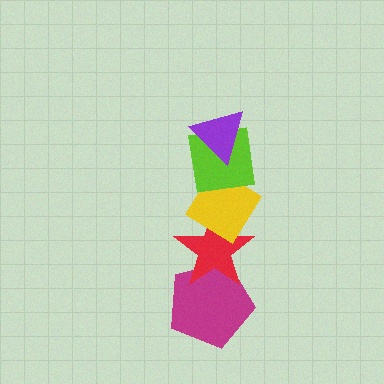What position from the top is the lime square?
The lime square is 2nd from the top.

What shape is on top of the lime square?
The purple triangle is on top of the lime square.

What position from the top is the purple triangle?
The purple triangle is 1st from the top.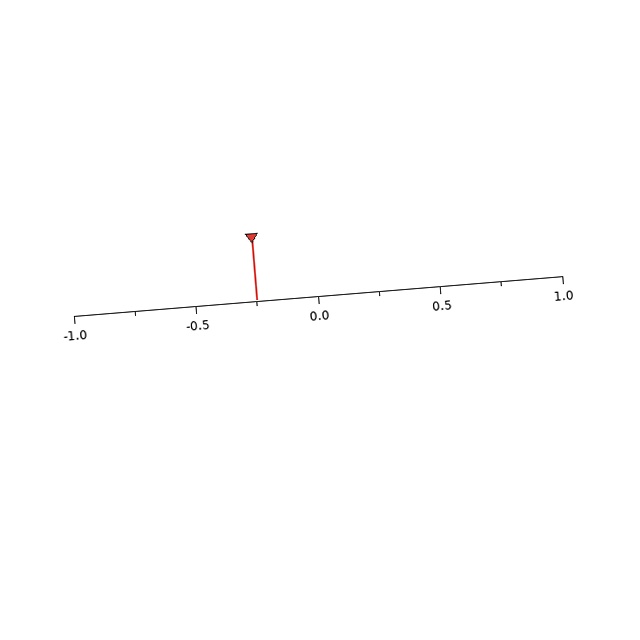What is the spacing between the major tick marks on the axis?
The major ticks are spaced 0.5 apart.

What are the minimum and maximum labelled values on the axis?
The axis runs from -1.0 to 1.0.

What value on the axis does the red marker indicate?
The marker indicates approximately -0.25.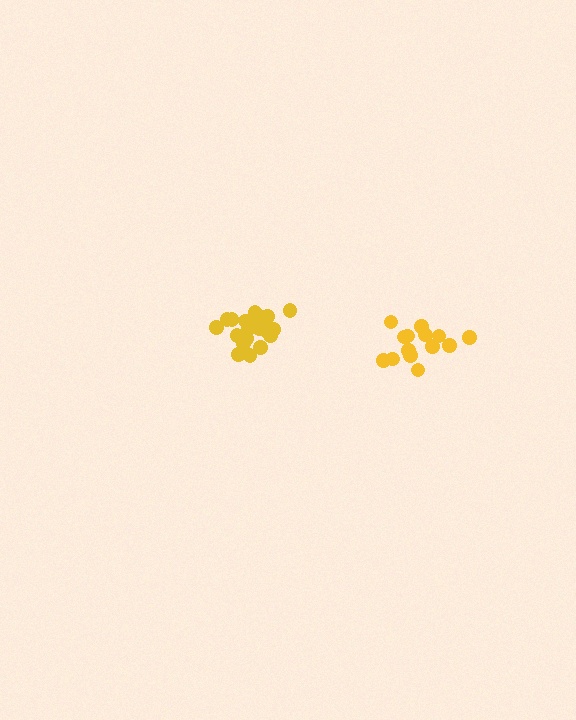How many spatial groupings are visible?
There are 2 spatial groupings.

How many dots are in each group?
Group 1: 20 dots, Group 2: 14 dots (34 total).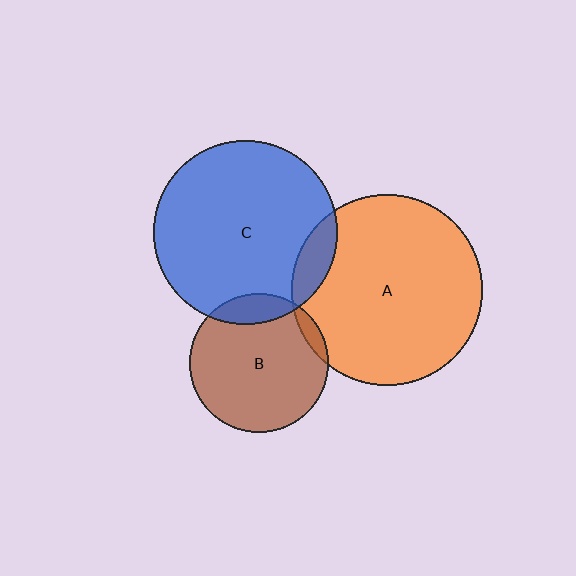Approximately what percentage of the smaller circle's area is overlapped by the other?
Approximately 10%.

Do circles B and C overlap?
Yes.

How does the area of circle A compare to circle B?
Approximately 1.9 times.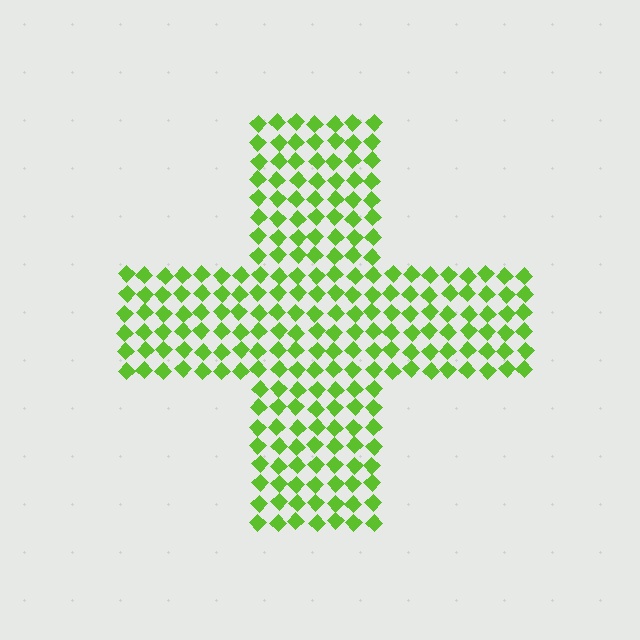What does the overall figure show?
The overall figure shows a cross.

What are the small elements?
The small elements are diamonds.